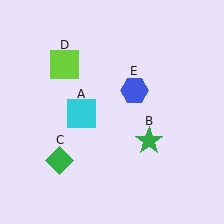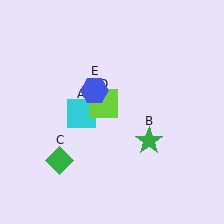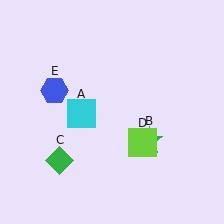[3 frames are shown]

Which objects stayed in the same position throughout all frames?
Cyan square (object A) and green star (object B) and green diamond (object C) remained stationary.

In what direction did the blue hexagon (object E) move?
The blue hexagon (object E) moved left.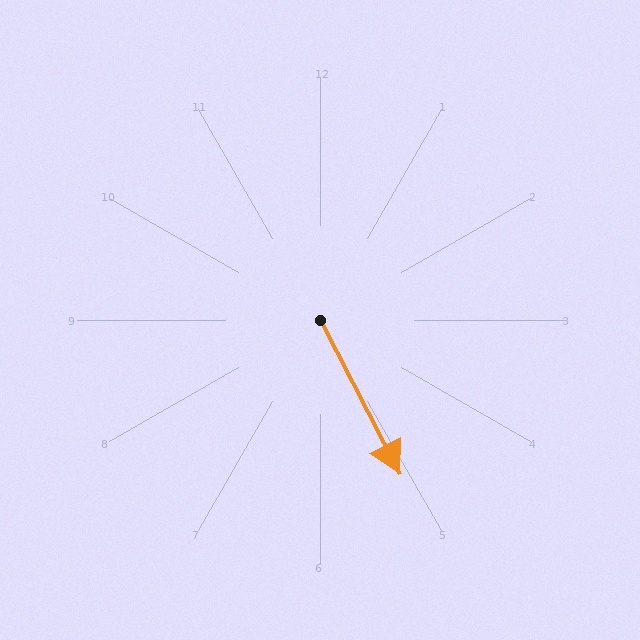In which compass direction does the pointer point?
Southeast.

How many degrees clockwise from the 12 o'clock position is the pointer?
Approximately 153 degrees.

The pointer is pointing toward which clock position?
Roughly 5 o'clock.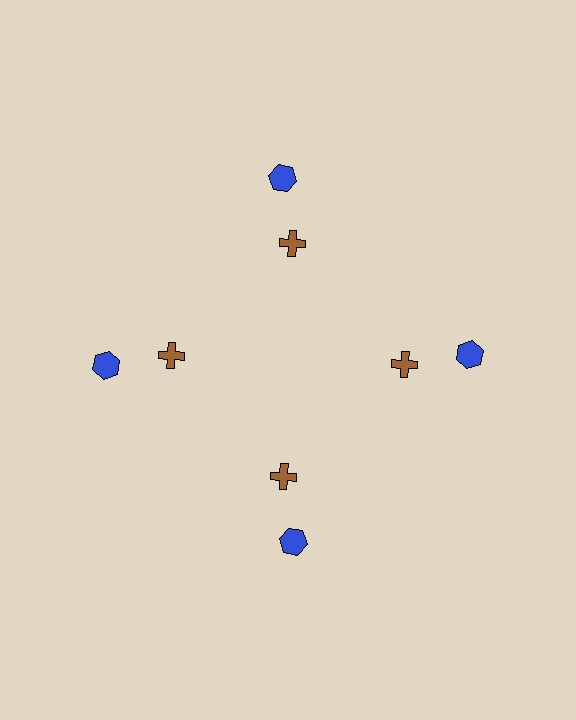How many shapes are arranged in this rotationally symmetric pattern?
There are 8 shapes, arranged in 4 groups of 2.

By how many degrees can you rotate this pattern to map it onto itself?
The pattern maps onto itself every 90 degrees of rotation.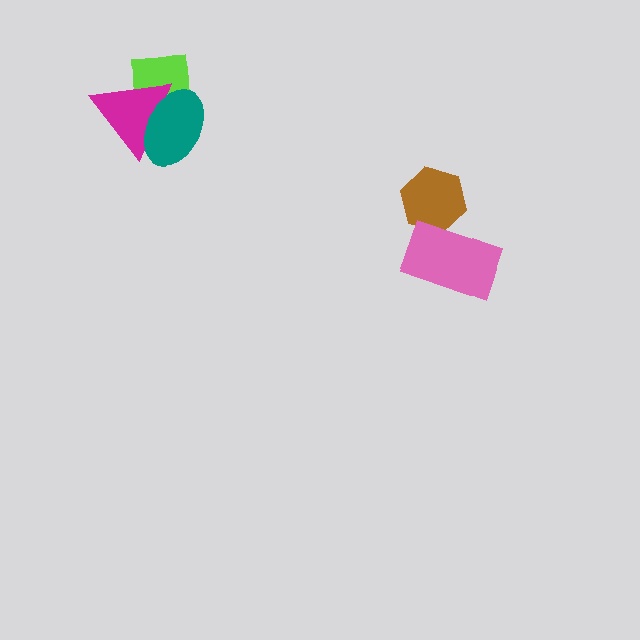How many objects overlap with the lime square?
2 objects overlap with the lime square.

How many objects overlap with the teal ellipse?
2 objects overlap with the teal ellipse.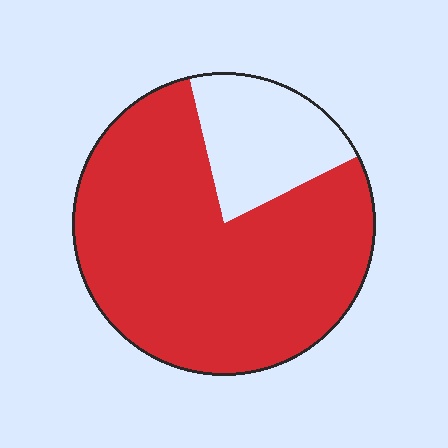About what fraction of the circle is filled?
About four fifths (4/5).